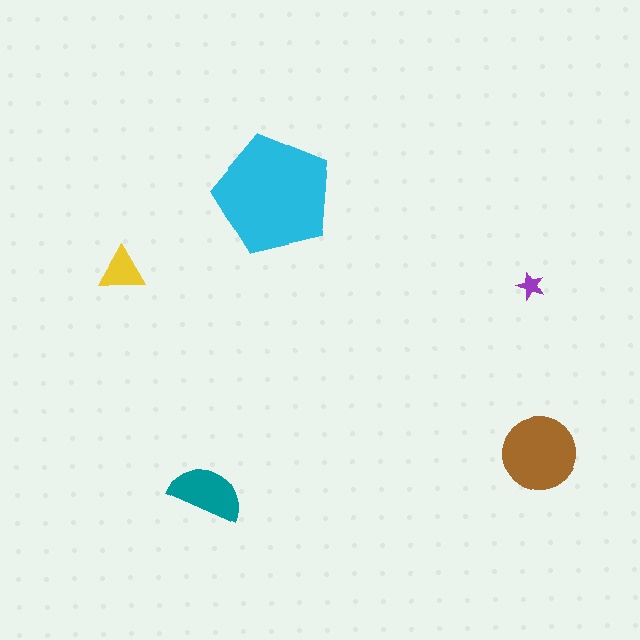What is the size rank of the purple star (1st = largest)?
5th.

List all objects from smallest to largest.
The purple star, the yellow triangle, the teal semicircle, the brown circle, the cyan pentagon.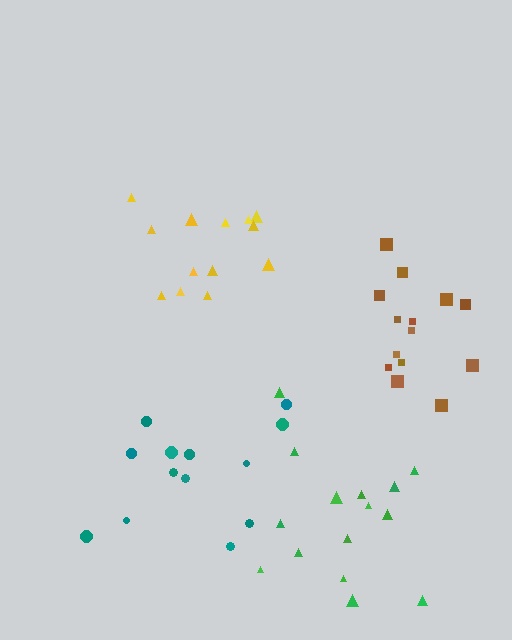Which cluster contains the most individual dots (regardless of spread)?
Green (15).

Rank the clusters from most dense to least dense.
brown, yellow, green, teal.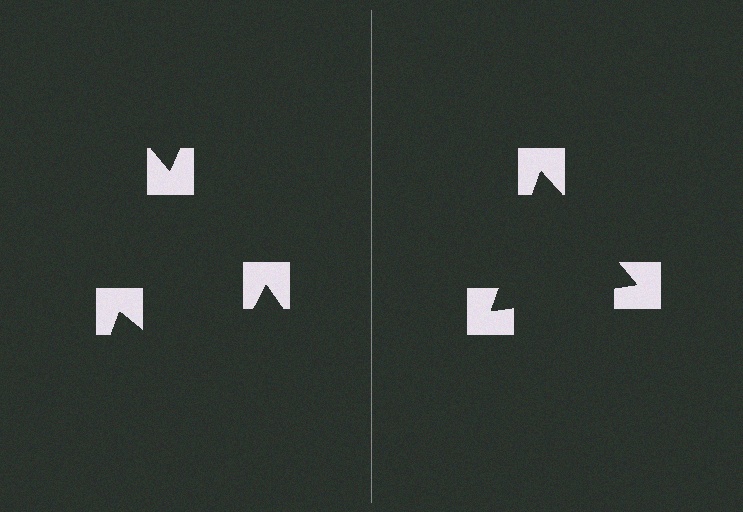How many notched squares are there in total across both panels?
6 — 3 on each side.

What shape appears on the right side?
An illusory triangle.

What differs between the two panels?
The notched squares are positioned identically on both sides; only the wedge orientations differ. On the right they align to a triangle; on the left they are misaligned.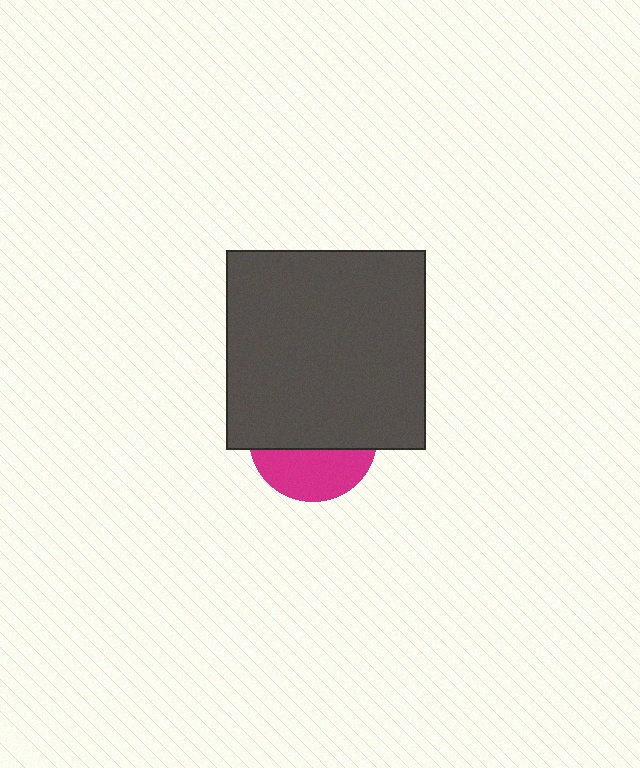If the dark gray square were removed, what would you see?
You would see the complete magenta circle.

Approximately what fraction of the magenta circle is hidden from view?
Roughly 61% of the magenta circle is hidden behind the dark gray square.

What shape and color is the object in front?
The object in front is a dark gray square.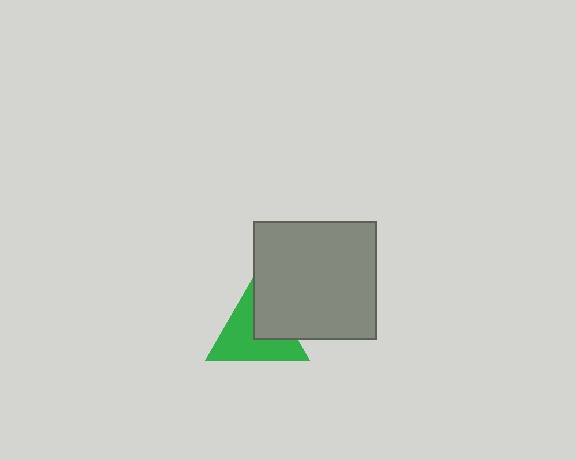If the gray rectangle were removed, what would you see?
You would see the complete green triangle.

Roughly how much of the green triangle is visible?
Most of it is visible (roughly 66%).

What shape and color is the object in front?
The object in front is a gray rectangle.